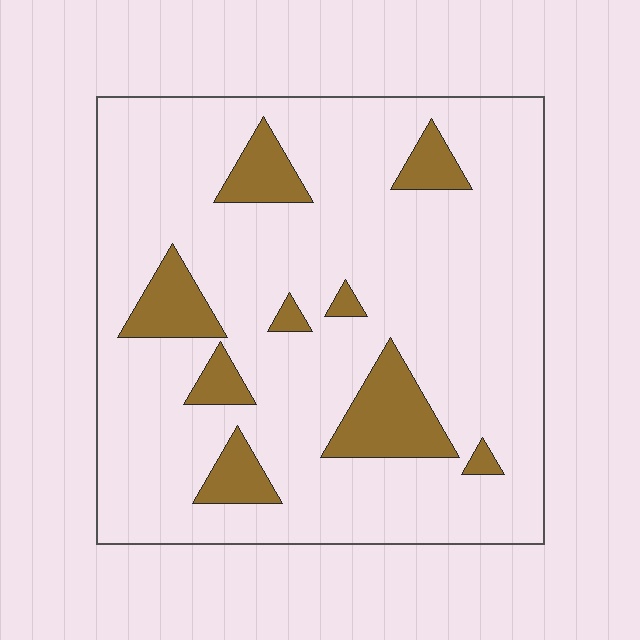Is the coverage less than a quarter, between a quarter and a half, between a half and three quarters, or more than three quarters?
Less than a quarter.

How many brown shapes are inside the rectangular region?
9.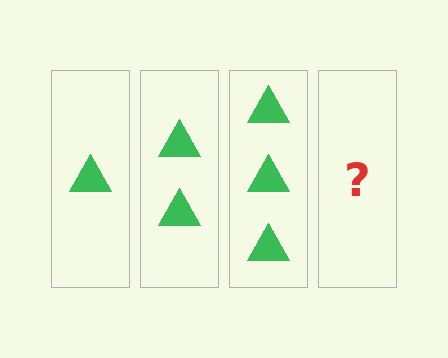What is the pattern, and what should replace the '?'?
The pattern is that each step adds one more triangle. The '?' should be 4 triangles.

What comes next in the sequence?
The next element should be 4 triangles.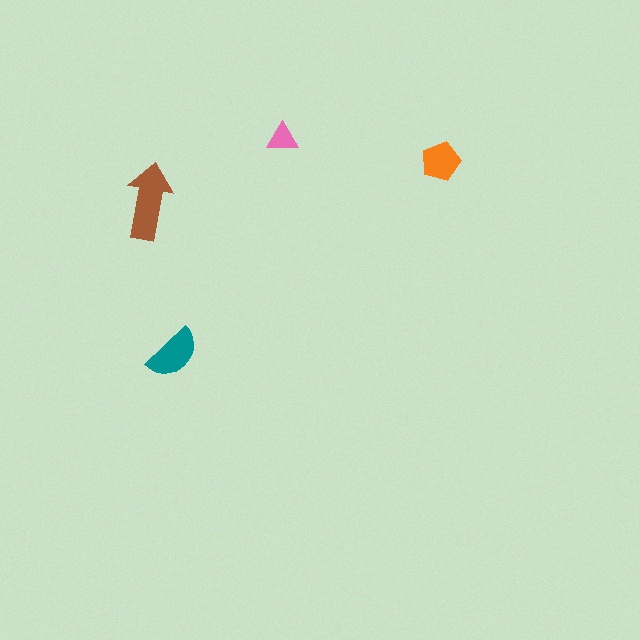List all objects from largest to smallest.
The brown arrow, the teal semicircle, the orange pentagon, the pink triangle.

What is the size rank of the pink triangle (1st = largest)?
4th.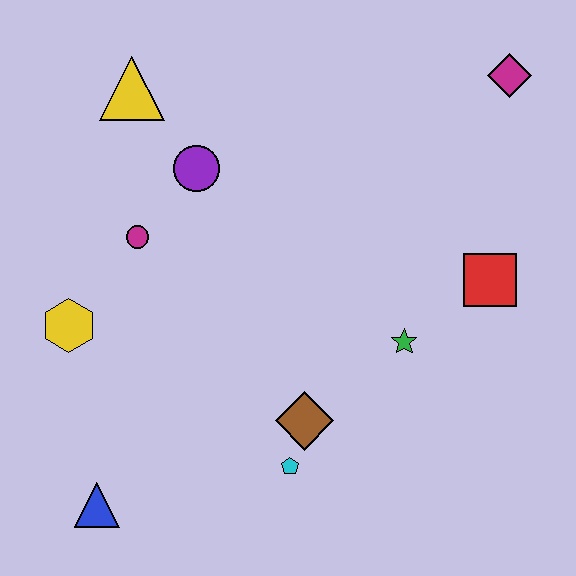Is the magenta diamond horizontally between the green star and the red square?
No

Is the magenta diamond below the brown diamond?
No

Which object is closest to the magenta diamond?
The red square is closest to the magenta diamond.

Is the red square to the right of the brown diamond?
Yes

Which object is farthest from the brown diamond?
The magenta diamond is farthest from the brown diamond.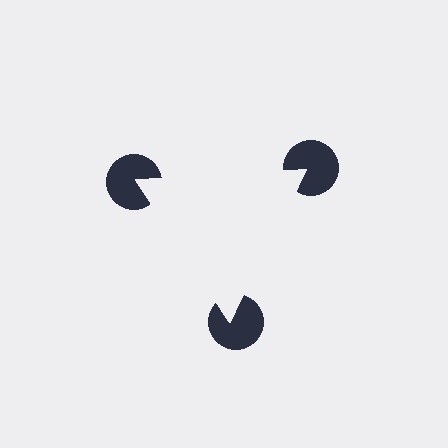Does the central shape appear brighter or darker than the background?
It typically appears slightly brighter than the background, even though no actual brightness change is drawn.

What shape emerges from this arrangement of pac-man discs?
An illusory triangle — its edges are inferred from the aligned wedge cuts in the pac-man discs, not physically drawn.